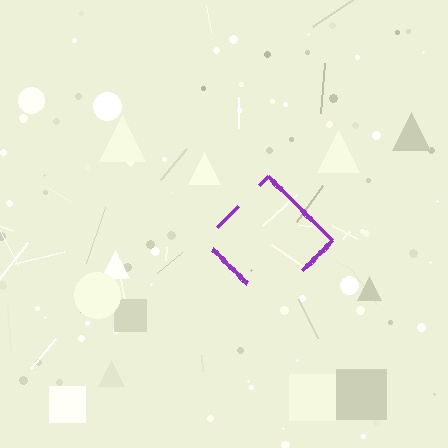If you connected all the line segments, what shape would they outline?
They would outline a diamond.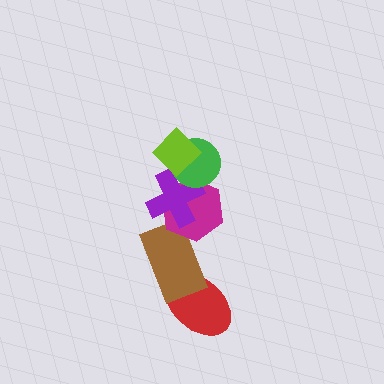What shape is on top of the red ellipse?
The brown rectangle is on top of the red ellipse.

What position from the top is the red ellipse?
The red ellipse is 6th from the top.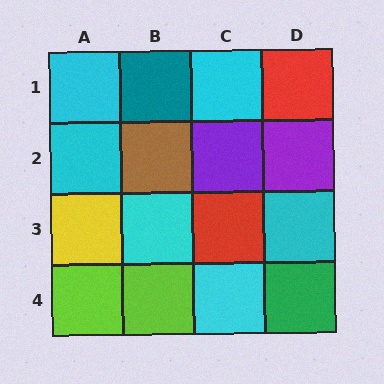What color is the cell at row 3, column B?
Cyan.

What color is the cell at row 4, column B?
Lime.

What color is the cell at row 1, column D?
Red.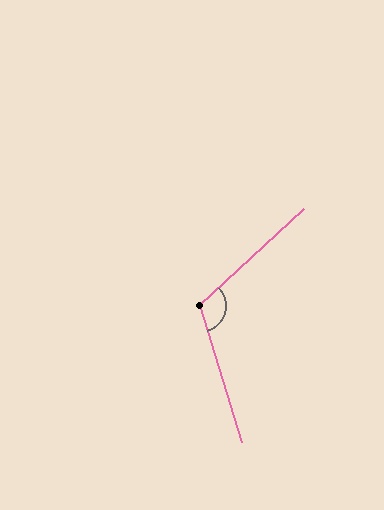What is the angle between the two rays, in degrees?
Approximately 116 degrees.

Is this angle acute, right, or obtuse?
It is obtuse.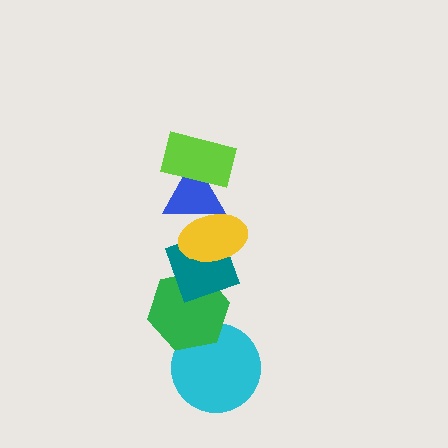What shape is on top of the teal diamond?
The yellow ellipse is on top of the teal diamond.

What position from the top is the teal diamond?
The teal diamond is 4th from the top.